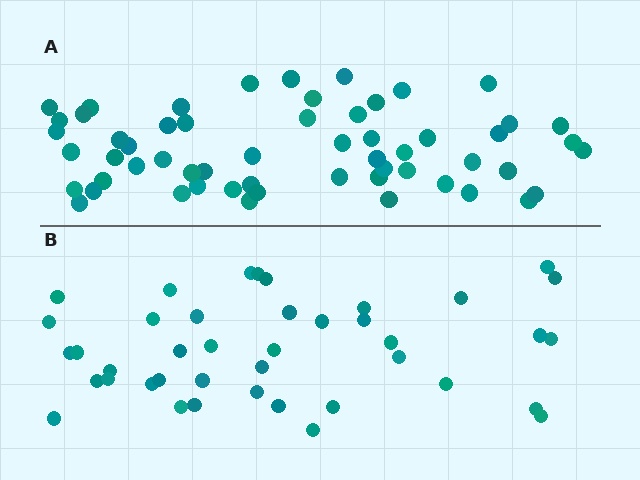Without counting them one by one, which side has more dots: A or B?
Region A (the top region) has more dots.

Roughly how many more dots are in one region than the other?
Region A has approximately 15 more dots than region B.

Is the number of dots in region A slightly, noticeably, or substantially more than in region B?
Region A has noticeably more, but not dramatically so. The ratio is roughly 1.4 to 1.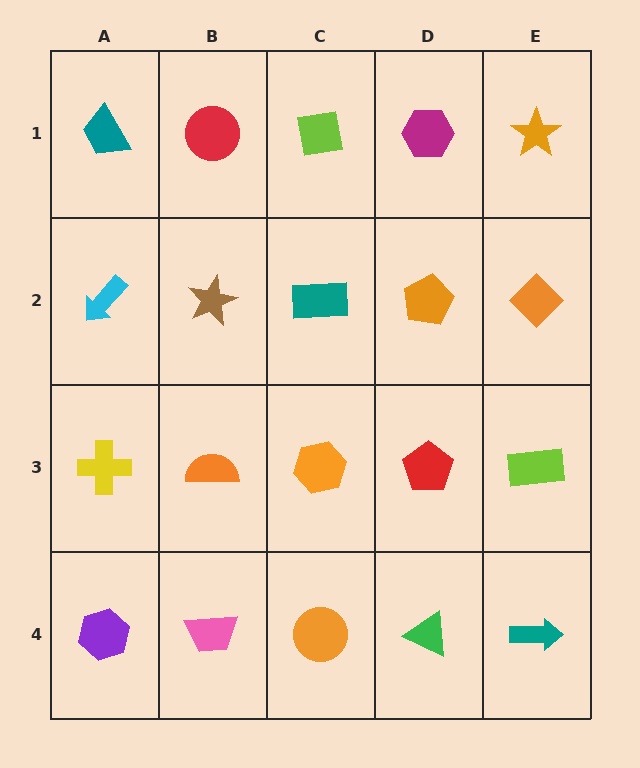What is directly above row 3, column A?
A cyan arrow.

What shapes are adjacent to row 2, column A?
A teal trapezoid (row 1, column A), a yellow cross (row 3, column A), a brown star (row 2, column B).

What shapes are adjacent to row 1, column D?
An orange pentagon (row 2, column D), a lime square (row 1, column C), an orange star (row 1, column E).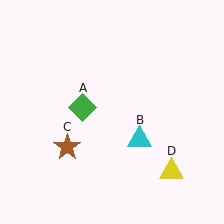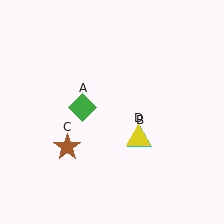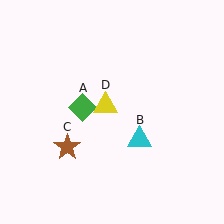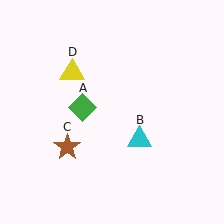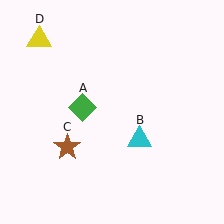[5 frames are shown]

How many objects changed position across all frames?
1 object changed position: yellow triangle (object D).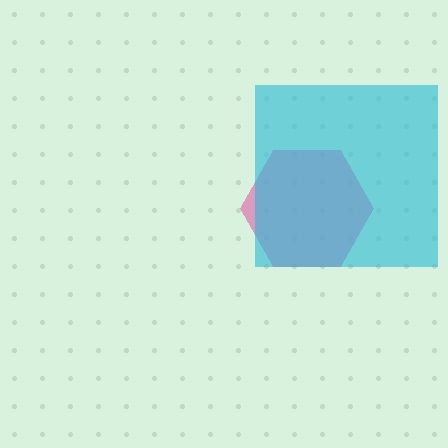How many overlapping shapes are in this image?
There are 2 overlapping shapes in the image.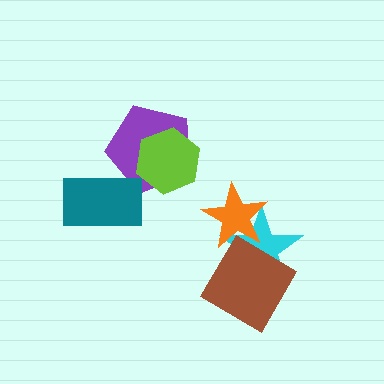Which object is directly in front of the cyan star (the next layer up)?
The orange star is directly in front of the cyan star.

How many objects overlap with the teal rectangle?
1 object overlaps with the teal rectangle.